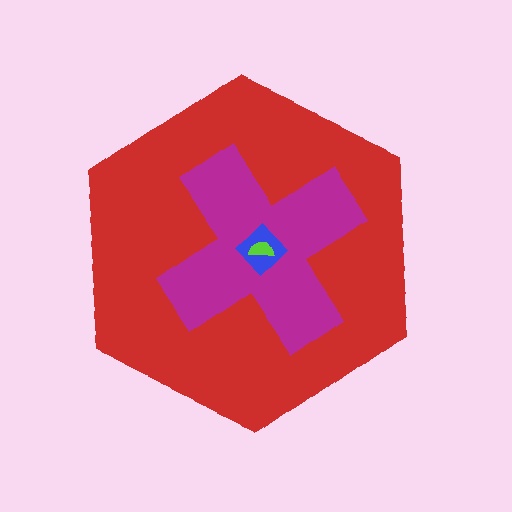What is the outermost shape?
The red hexagon.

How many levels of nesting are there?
4.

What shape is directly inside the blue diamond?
The lime semicircle.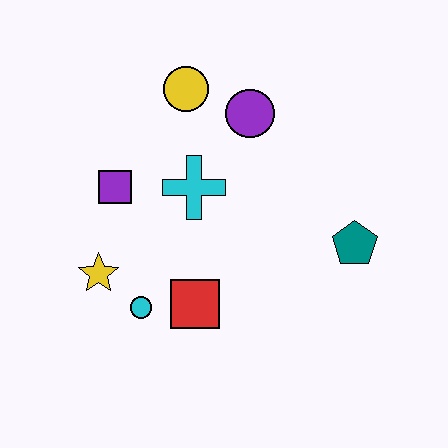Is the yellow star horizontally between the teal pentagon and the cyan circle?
No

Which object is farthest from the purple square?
The teal pentagon is farthest from the purple square.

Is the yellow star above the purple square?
No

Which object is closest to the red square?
The cyan circle is closest to the red square.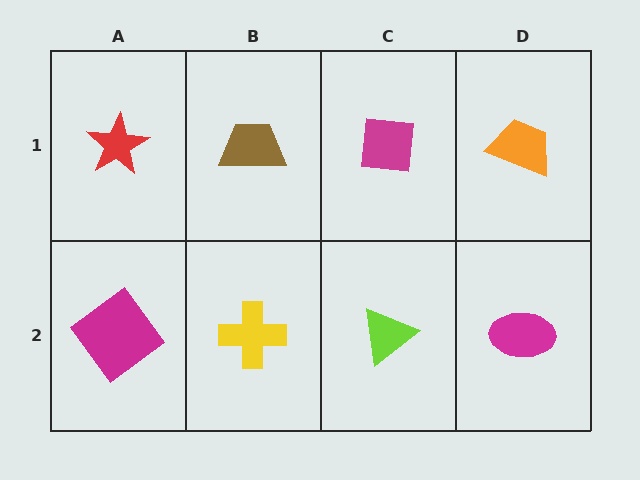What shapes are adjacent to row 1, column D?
A magenta ellipse (row 2, column D), a magenta square (row 1, column C).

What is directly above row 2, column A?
A red star.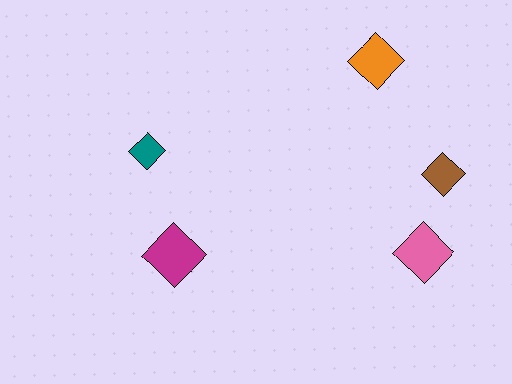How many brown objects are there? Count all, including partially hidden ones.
There is 1 brown object.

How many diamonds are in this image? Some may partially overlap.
There are 5 diamonds.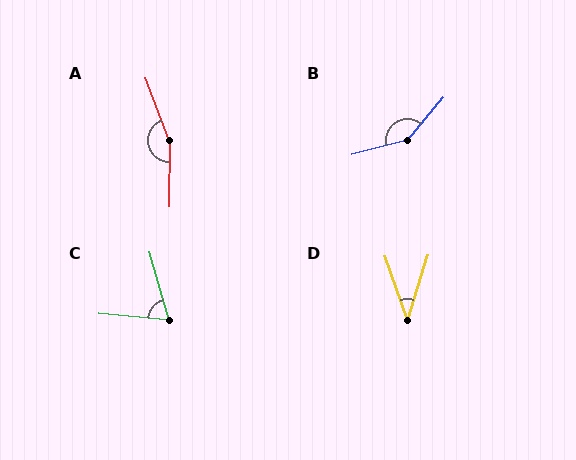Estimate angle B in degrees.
Approximately 144 degrees.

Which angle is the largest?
A, at approximately 159 degrees.